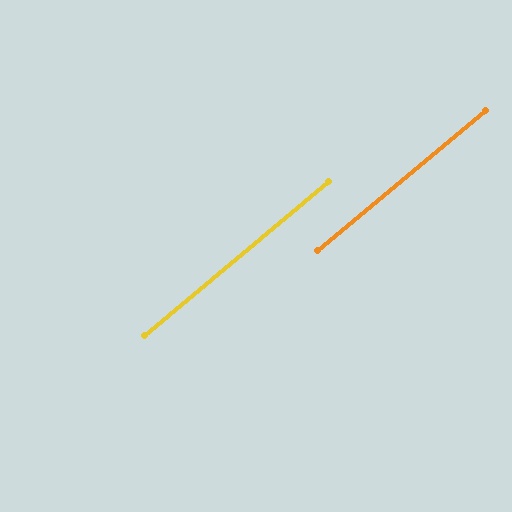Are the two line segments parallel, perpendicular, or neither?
Parallel — their directions differ by only 0.3°.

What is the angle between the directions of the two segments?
Approximately 0 degrees.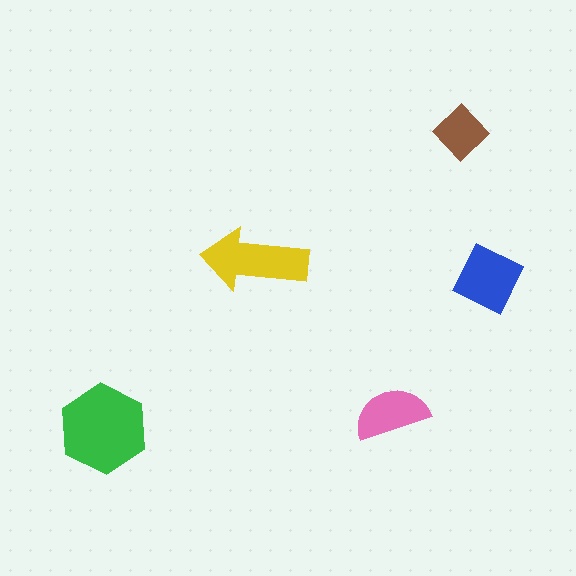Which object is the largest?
The green hexagon.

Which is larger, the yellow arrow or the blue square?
The yellow arrow.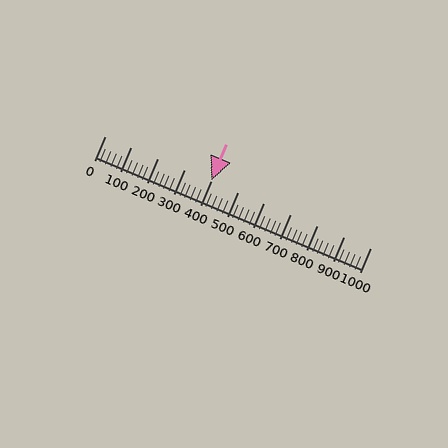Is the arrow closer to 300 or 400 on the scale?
The arrow is closer to 400.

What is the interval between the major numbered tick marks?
The major tick marks are spaced 100 units apart.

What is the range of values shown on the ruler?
The ruler shows values from 0 to 1000.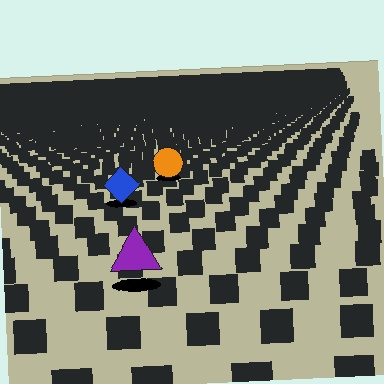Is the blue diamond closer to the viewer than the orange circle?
Yes. The blue diamond is closer — you can tell from the texture gradient: the ground texture is coarser near it.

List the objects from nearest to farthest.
From nearest to farthest: the purple triangle, the blue diamond, the orange circle.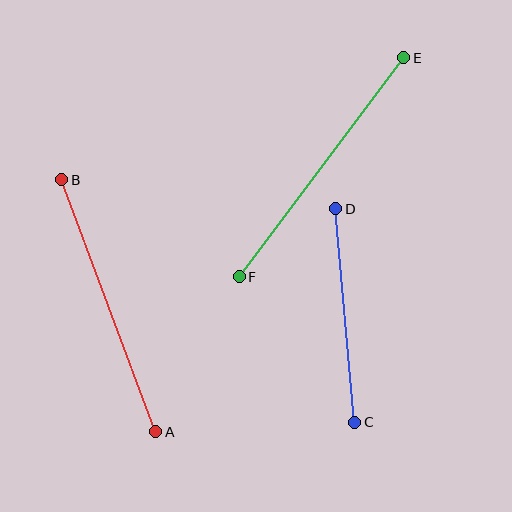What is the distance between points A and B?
The distance is approximately 269 pixels.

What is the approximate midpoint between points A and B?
The midpoint is at approximately (109, 306) pixels.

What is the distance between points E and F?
The distance is approximately 274 pixels.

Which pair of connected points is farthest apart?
Points E and F are farthest apart.